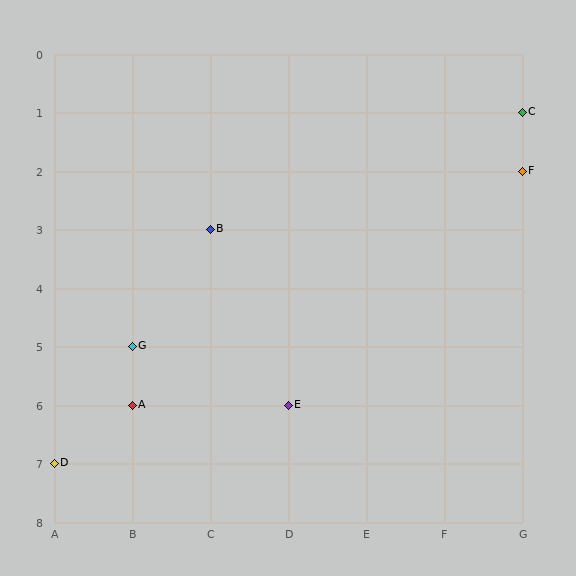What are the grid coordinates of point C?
Point C is at grid coordinates (G, 1).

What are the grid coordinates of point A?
Point A is at grid coordinates (B, 6).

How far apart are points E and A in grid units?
Points E and A are 2 columns apart.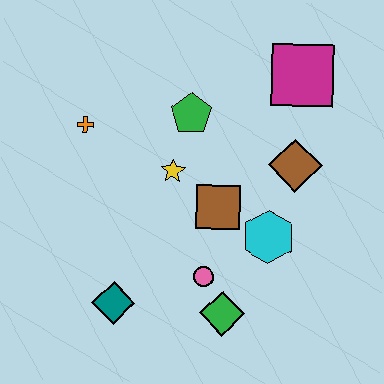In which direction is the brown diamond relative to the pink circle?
The brown diamond is above the pink circle.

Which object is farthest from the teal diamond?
The magenta square is farthest from the teal diamond.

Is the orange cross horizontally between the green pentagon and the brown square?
No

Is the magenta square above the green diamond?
Yes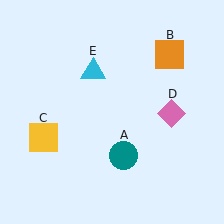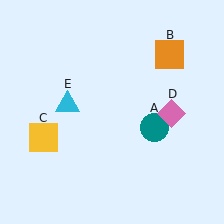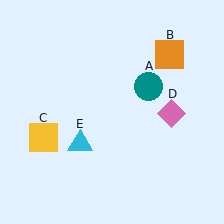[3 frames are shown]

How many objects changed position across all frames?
2 objects changed position: teal circle (object A), cyan triangle (object E).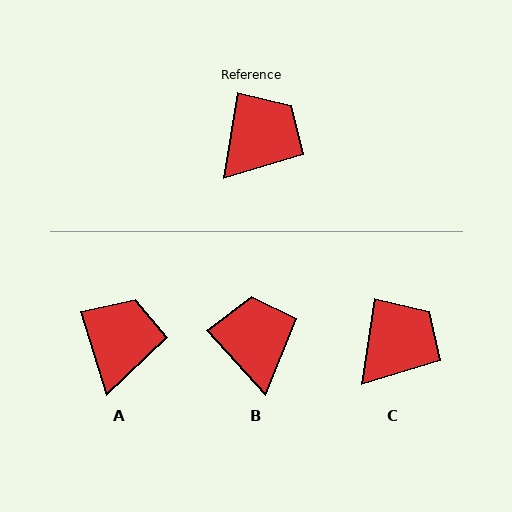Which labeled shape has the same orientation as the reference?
C.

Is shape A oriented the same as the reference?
No, it is off by about 26 degrees.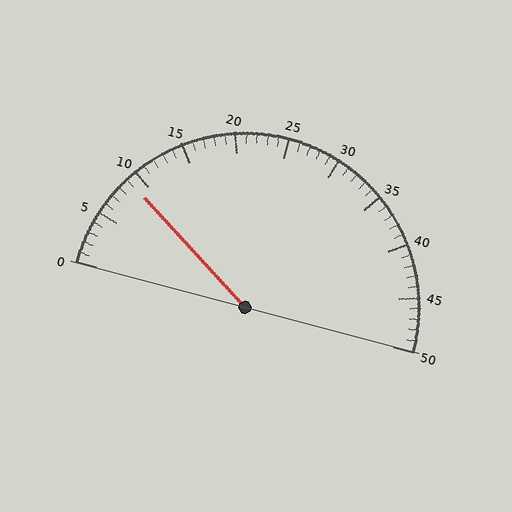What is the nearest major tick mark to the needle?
The nearest major tick mark is 10.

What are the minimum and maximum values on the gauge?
The gauge ranges from 0 to 50.